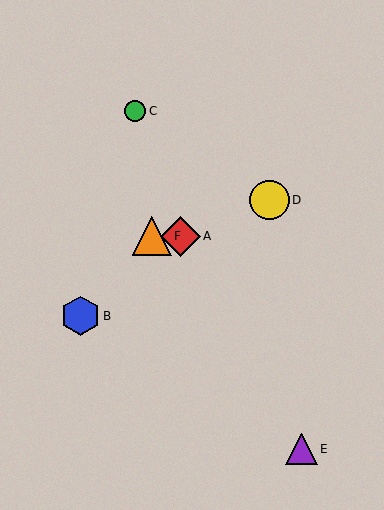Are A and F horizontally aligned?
Yes, both are at y≈236.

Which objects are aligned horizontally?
Objects A, F are aligned horizontally.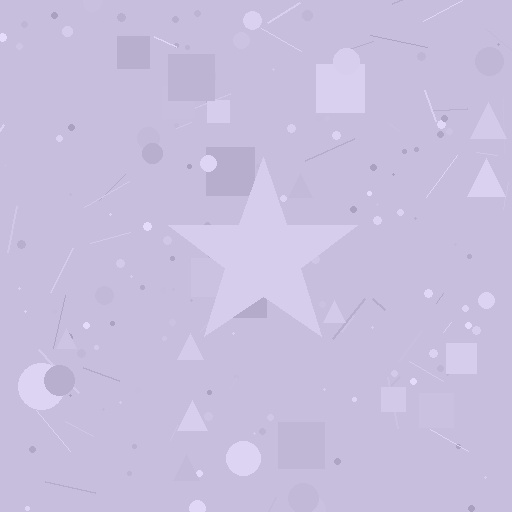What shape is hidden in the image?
A star is hidden in the image.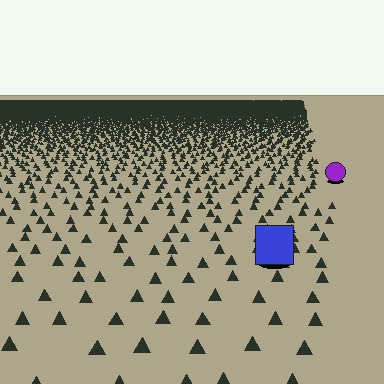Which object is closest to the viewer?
The blue square is closest. The texture marks near it are larger and more spread out.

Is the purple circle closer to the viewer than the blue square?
No. The blue square is closer — you can tell from the texture gradient: the ground texture is coarser near it.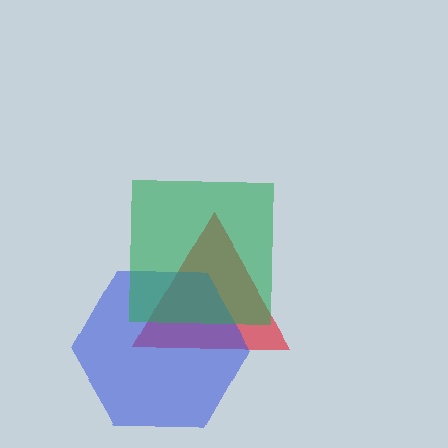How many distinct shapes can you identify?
There are 3 distinct shapes: a red triangle, a blue hexagon, a green square.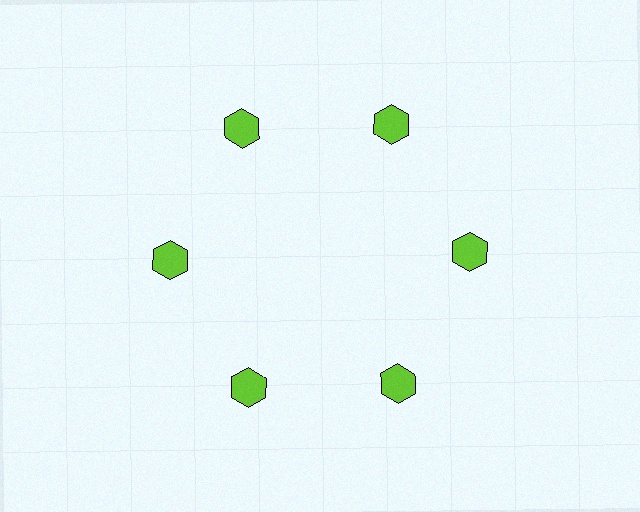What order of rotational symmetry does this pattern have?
This pattern has 6-fold rotational symmetry.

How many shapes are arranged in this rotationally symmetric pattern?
There are 6 shapes, arranged in 6 groups of 1.